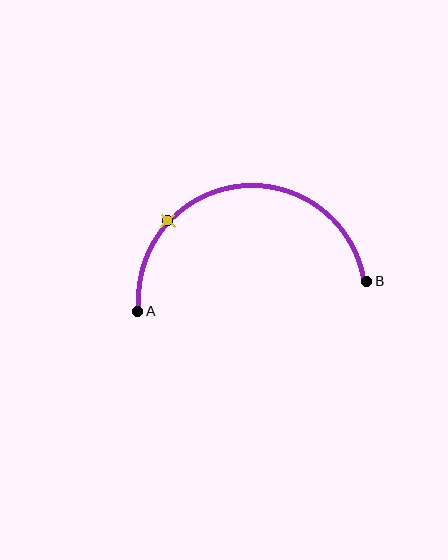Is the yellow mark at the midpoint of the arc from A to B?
No. The yellow mark lies on the arc but is closer to endpoint A. The arc midpoint would be at the point on the curve equidistant along the arc from both A and B.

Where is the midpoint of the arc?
The arc midpoint is the point on the curve farthest from the straight line joining A and B. It sits above that line.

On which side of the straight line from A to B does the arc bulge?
The arc bulges above the straight line connecting A and B.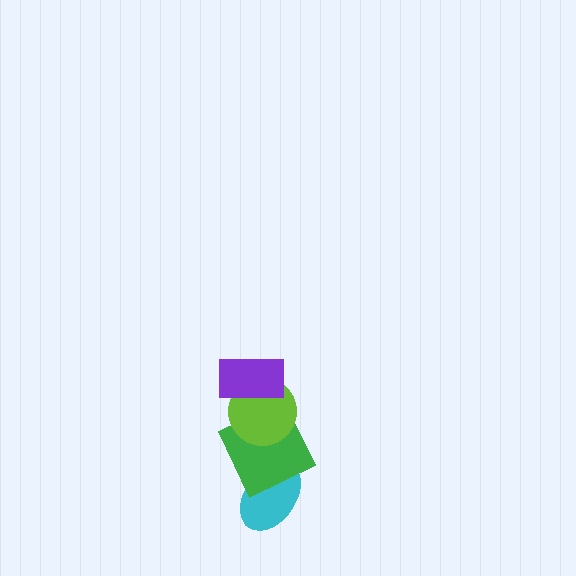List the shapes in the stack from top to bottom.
From top to bottom: the purple rectangle, the lime circle, the green square, the cyan ellipse.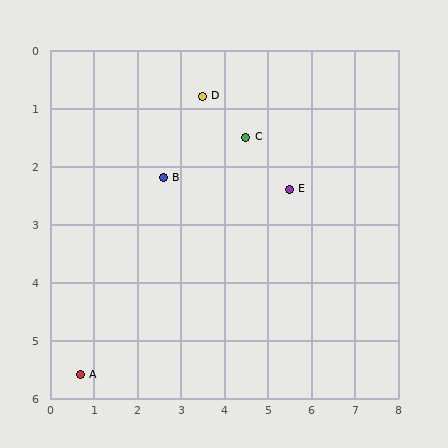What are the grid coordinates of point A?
Point A is at approximately (0.7, 5.6).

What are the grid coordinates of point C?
Point C is at approximately (4.5, 1.5).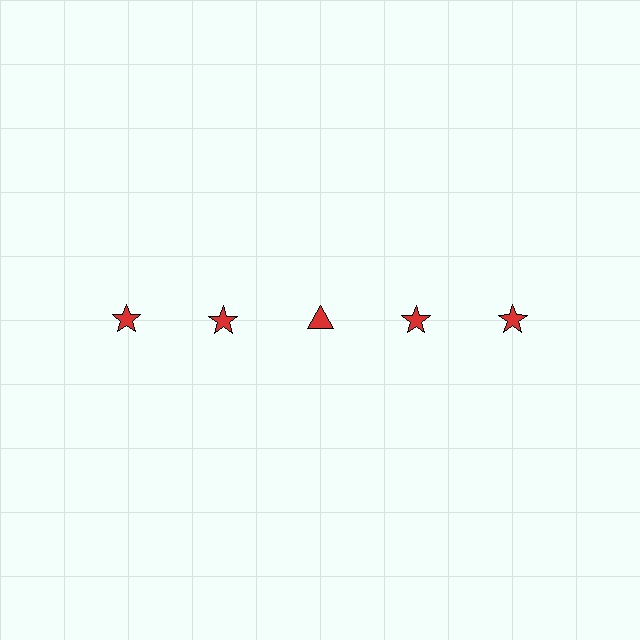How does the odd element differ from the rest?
It has a different shape: triangle instead of star.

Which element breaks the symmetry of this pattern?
The red triangle in the top row, center column breaks the symmetry. All other shapes are red stars.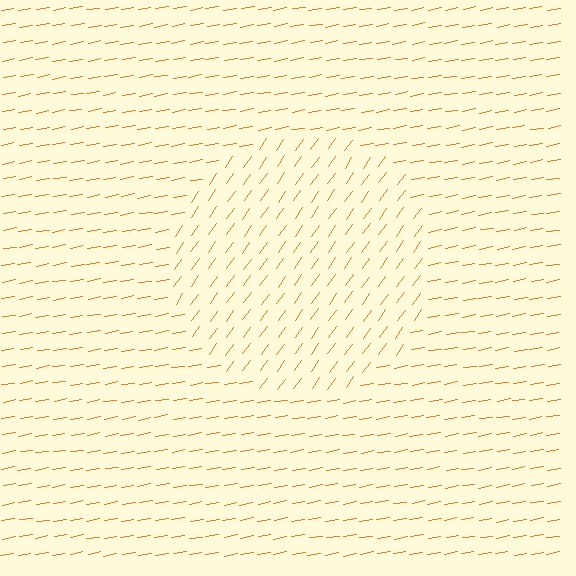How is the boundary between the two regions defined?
The boundary is defined purely by a change in line orientation (approximately 45 degrees difference). All lines are the same color and thickness.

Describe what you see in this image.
The image is filled with small orange line segments. A circle region in the image has lines oriented differently from the surrounding lines, creating a visible texture boundary.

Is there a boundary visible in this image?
Yes, there is a texture boundary formed by a change in line orientation.